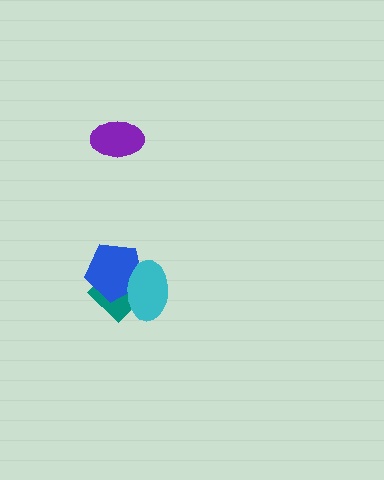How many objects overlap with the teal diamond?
2 objects overlap with the teal diamond.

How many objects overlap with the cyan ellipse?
2 objects overlap with the cyan ellipse.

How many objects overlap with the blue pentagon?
2 objects overlap with the blue pentagon.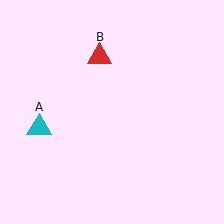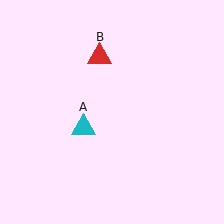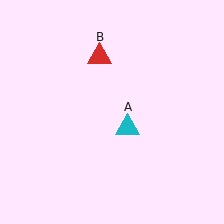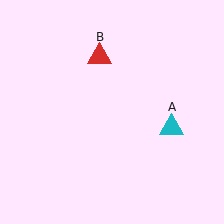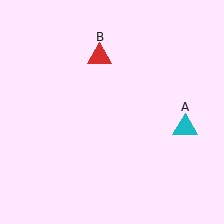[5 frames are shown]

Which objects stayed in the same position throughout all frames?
Red triangle (object B) remained stationary.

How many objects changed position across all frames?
1 object changed position: cyan triangle (object A).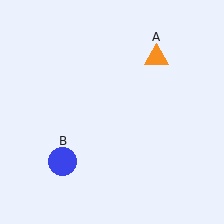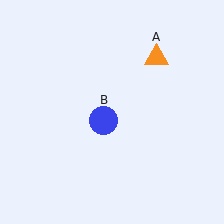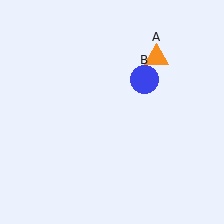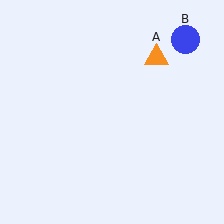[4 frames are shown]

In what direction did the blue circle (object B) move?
The blue circle (object B) moved up and to the right.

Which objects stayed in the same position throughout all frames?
Orange triangle (object A) remained stationary.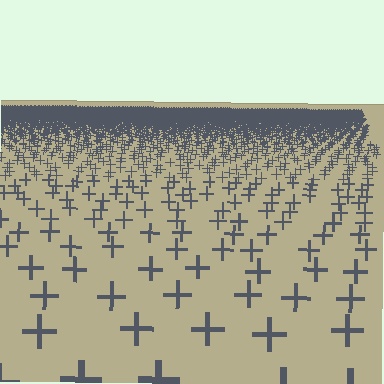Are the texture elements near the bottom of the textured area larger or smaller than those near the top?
Larger. Near the bottom, elements are closer to the viewer and appear at a bigger on-screen size.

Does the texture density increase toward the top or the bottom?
Density increases toward the top.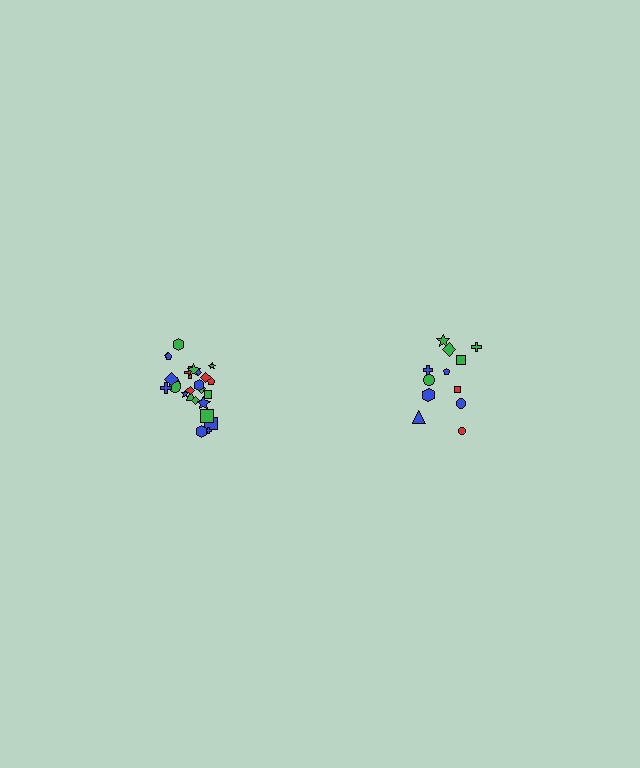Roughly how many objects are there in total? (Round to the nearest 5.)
Roughly 35 objects in total.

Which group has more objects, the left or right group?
The left group.